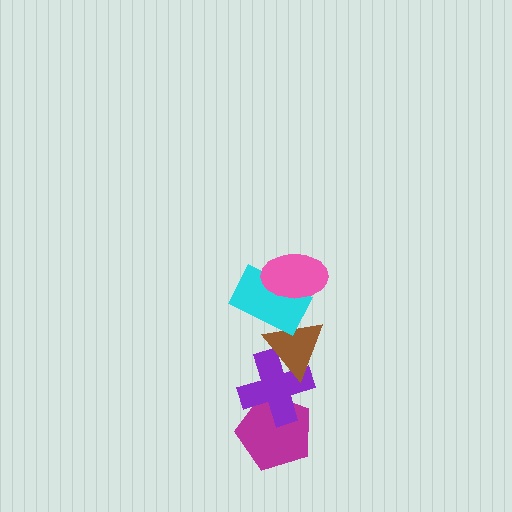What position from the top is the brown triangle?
The brown triangle is 3rd from the top.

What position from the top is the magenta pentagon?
The magenta pentagon is 5th from the top.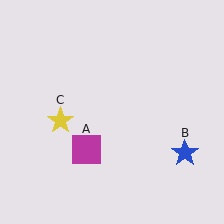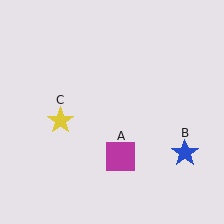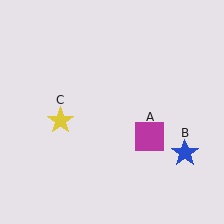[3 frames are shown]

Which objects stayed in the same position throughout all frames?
Blue star (object B) and yellow star (object C) remained stationary.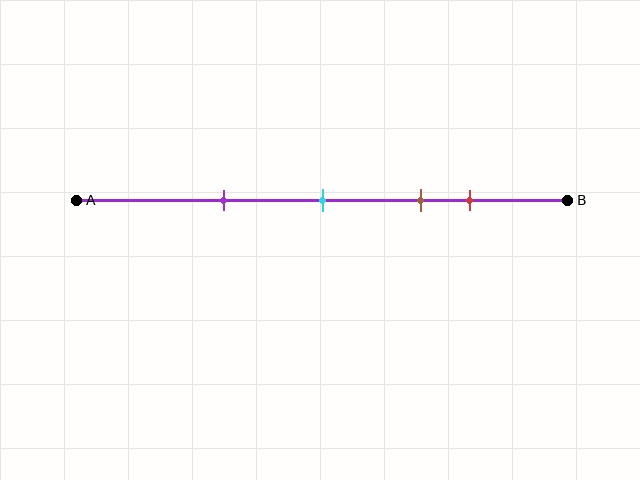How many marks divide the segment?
There are 4 marks dividing the segment.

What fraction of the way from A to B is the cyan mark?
The cyan mark is approximately 50% (0.5) of the way from A to B.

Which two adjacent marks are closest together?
The brown and red marks are the closest adjacent pair.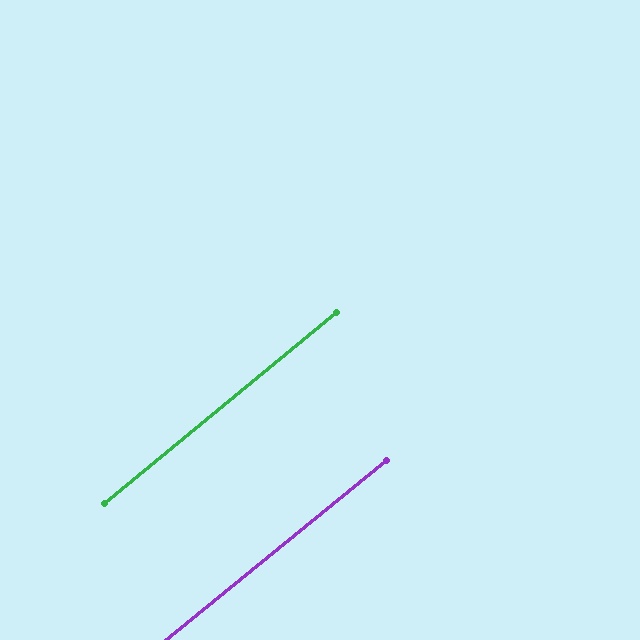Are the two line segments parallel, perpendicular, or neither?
Parallel — their directions differ by only 0.3°.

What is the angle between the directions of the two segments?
Approximately 0 degrees.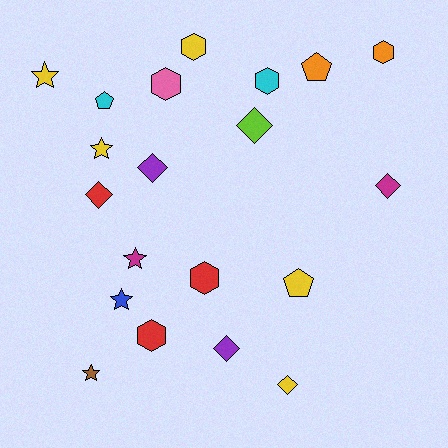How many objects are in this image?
There are 20 objects.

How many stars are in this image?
There are 5 stars.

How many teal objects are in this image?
There are no teal objects.